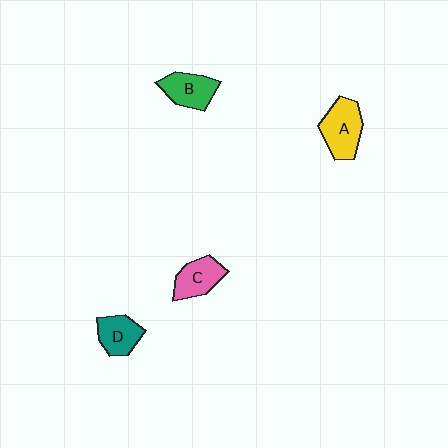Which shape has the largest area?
Shape A (yellow).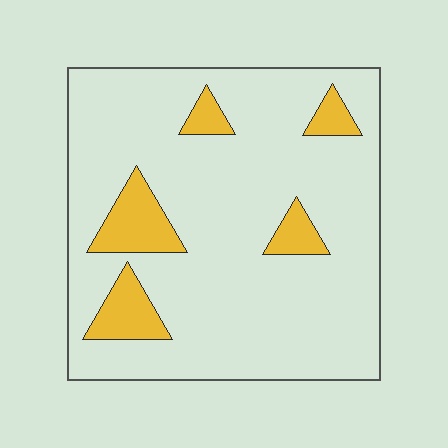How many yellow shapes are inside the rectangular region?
5.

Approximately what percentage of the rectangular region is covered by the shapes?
Approximately 15%.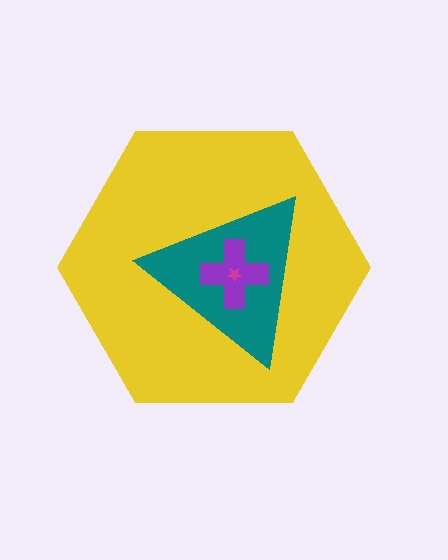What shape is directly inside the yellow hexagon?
The teal triangle.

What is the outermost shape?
The yellow hexagon.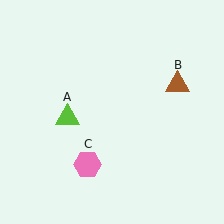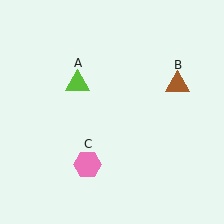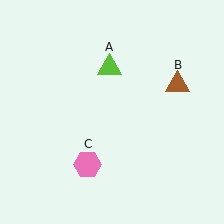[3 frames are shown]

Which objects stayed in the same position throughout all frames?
Brown triangle (object B) and pink hexagon (object C) remained stationary.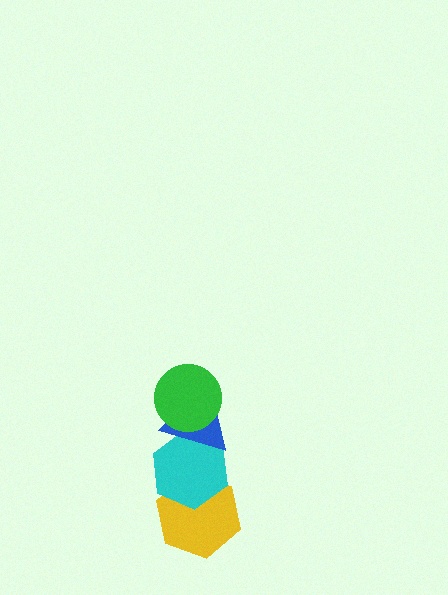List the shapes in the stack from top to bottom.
From top to bottom: the green circle, the blue triangle, the cyan hexagon, the yellow hexagon.